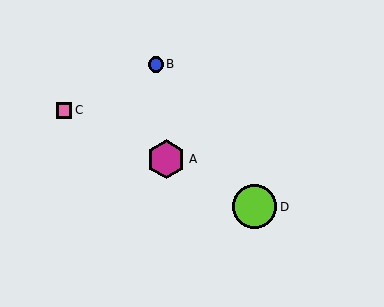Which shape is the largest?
The lime circle (labeled D) is the largest.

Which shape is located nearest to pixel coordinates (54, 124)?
The pink square (labeled C) at (64, 110) is nearest to that location.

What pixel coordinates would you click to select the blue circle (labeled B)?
Click at (156, 65) to select the blue circle B.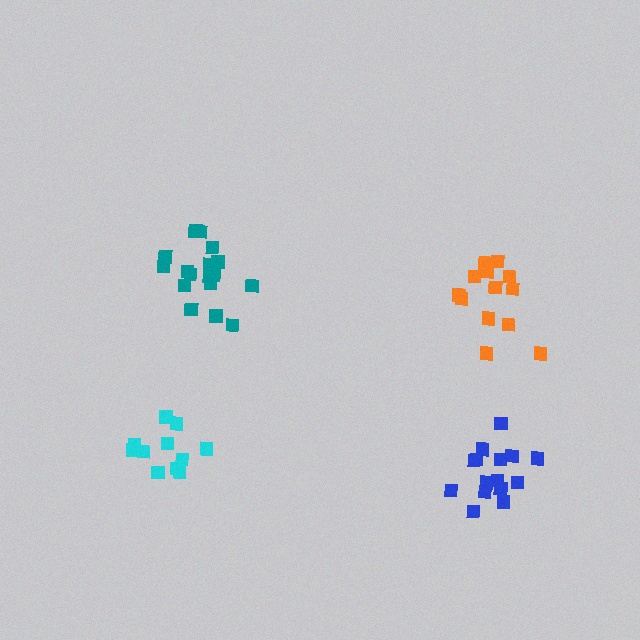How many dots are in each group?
Group 1: 14 dots, Group 2: 17 dots, Group 3: 11 dots, Group 4: 15 dots (57 total).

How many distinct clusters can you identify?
There are 4 distinct clusters.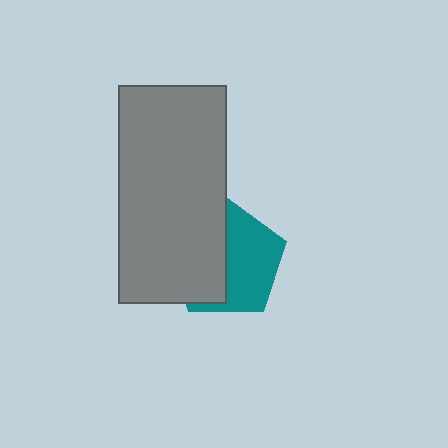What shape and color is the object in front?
The object in front is a gray rectangle.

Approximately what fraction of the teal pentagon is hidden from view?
Roughly 48% of the teal pentagon is hidden behind the gray rectangle.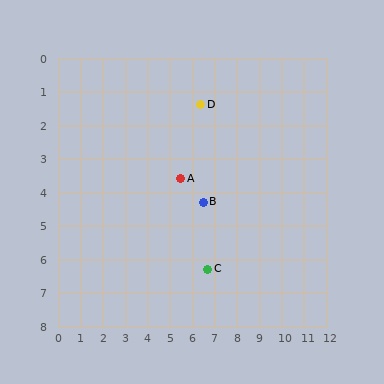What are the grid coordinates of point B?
Point B is at approximately (6.5, 4.3).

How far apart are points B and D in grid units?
Points B and D are about 2.9 grid units apart.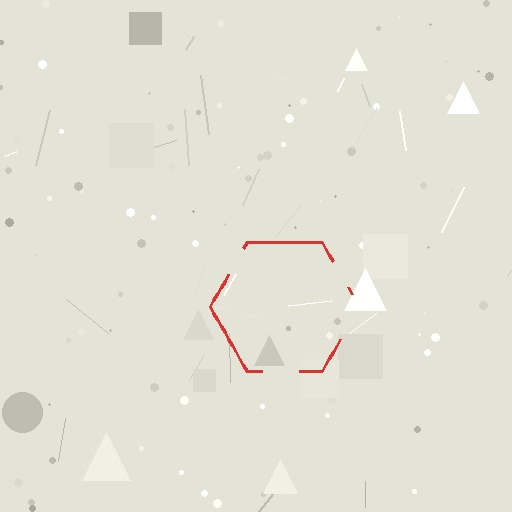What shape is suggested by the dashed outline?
The dashed outline suggests a hexagon.